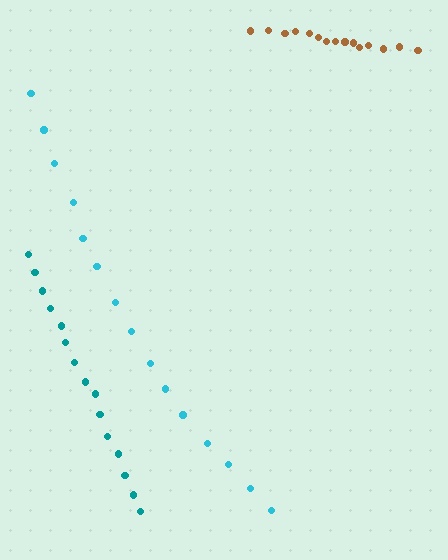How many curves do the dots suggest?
There are 3 distinct paths.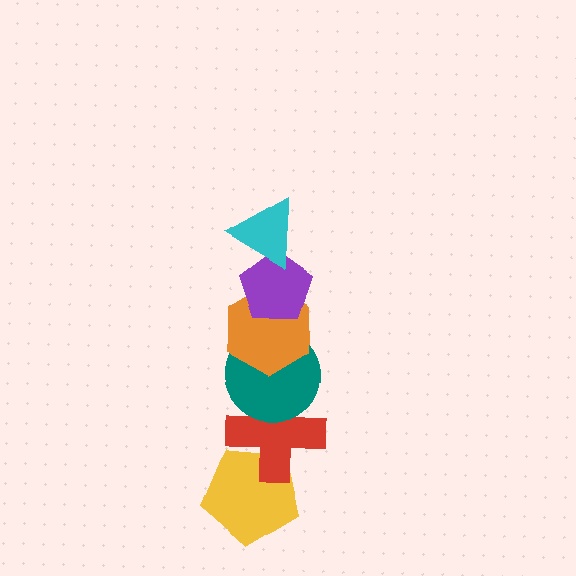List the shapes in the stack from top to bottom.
From top to bottom: the cyan triangle, the purple pentagon, the orange hexagon, the teal circle, the red cross, the yellow pentagon.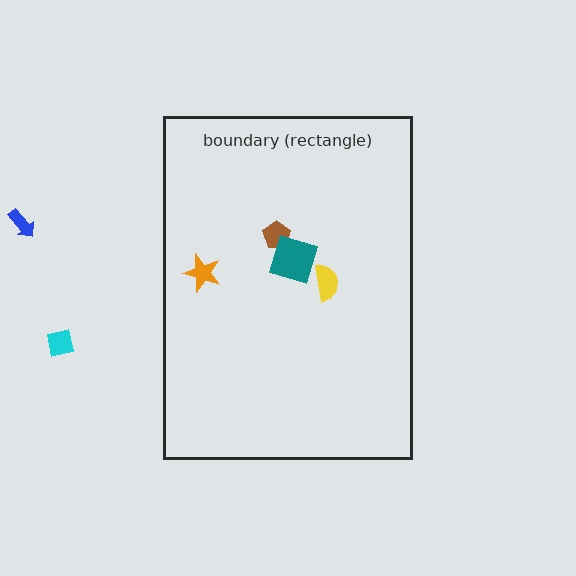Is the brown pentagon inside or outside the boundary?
Inside.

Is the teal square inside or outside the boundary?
Inside.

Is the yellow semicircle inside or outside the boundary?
Inside.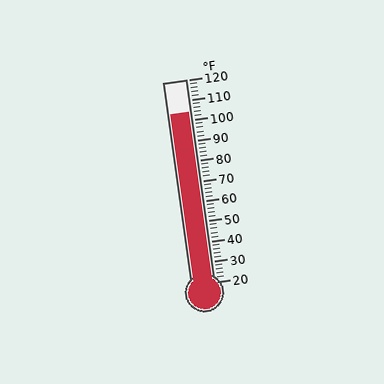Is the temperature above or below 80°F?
The temperature is above 80°F.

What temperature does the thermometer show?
The thermometer shows approximately 104°F.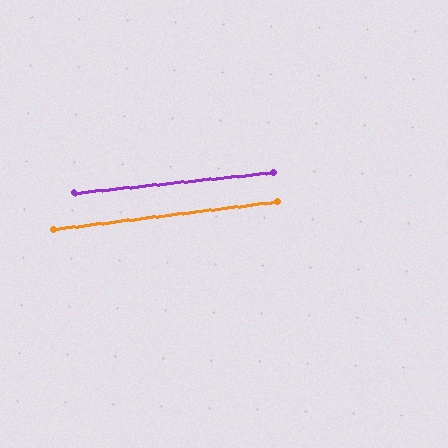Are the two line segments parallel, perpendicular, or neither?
Parallel — their directions differ by only 1.1°.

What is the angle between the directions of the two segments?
Approximately 1 degree.